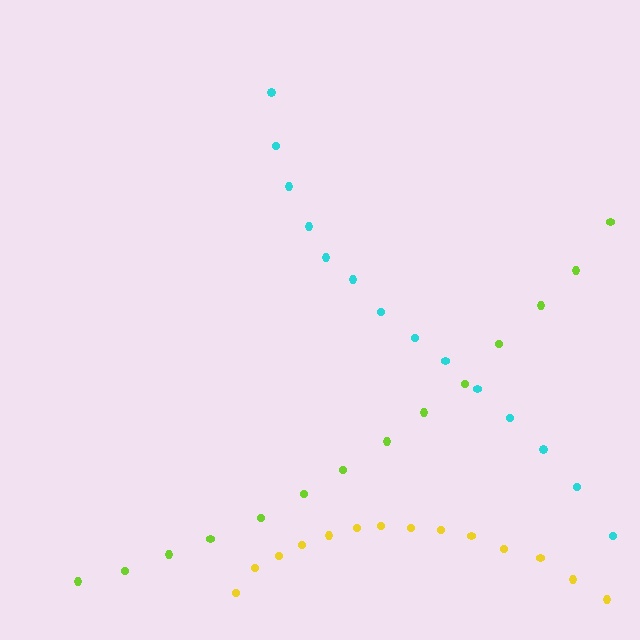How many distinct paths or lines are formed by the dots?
There are 3 distinct paths.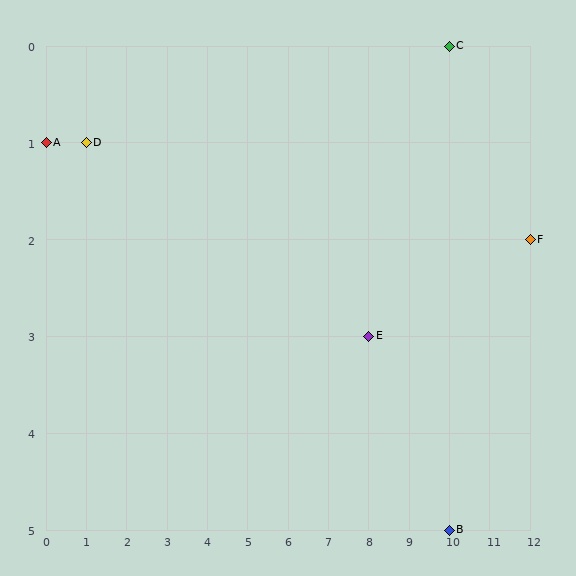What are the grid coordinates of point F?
Point F is at grid coordinates (12, 2).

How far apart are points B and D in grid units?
Points B and D are 9 columns and 4 rows apart (about 9.8 grid units diagonally).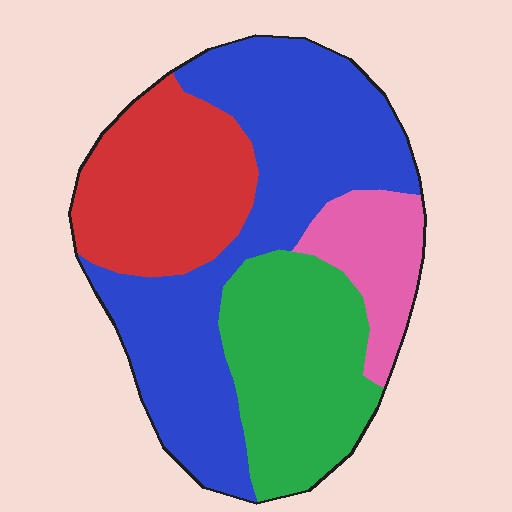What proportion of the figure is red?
Red covers roughly 20% of the figure.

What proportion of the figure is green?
Green takes up less than a quarter of the figure.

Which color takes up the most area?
Blue, at roughly 40%.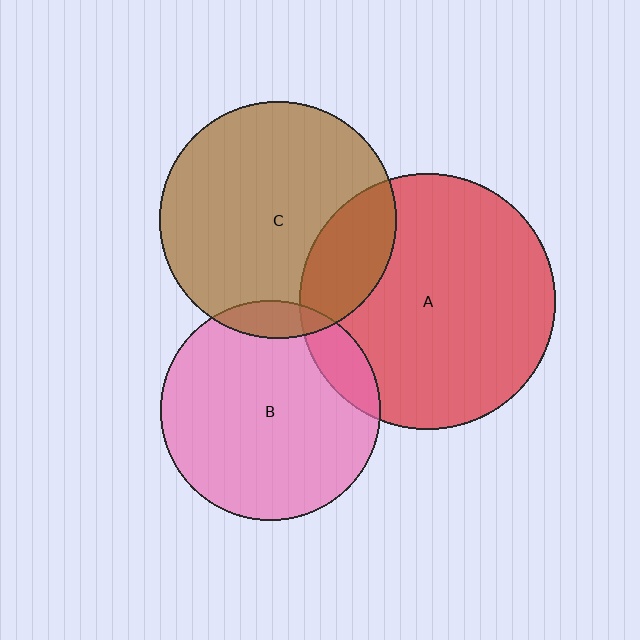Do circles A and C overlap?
Yes.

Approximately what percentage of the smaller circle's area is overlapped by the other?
Approximately 20%.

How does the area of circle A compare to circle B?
Approximately 1.3 times.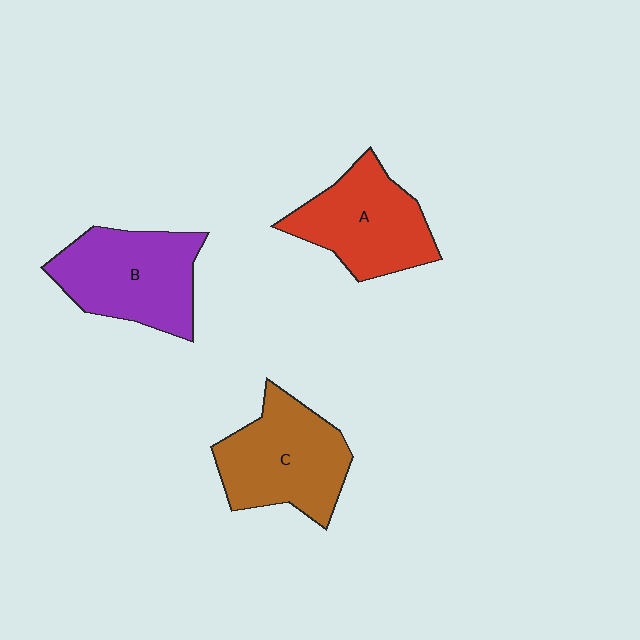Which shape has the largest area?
Shape B (purple).